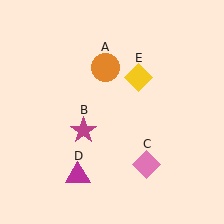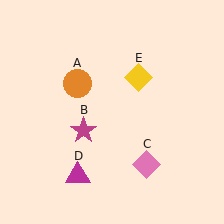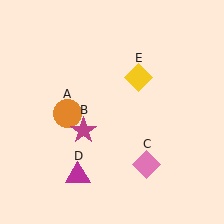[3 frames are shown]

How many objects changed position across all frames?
1 object changed position: orange circle (object A).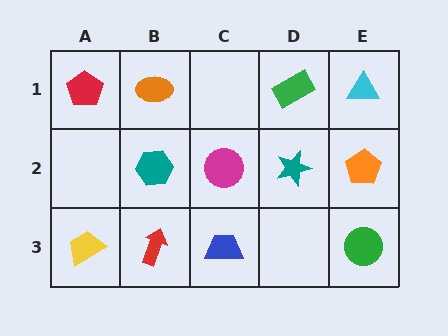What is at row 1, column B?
An orange ellipse.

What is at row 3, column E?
A green circle.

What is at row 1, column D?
A green rectangle.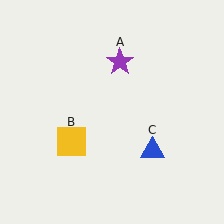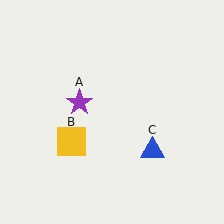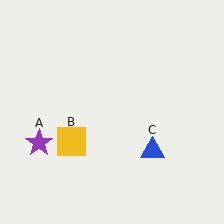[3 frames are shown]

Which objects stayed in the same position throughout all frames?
Yellow square (object B) and blue triangle (object C) remained stationary.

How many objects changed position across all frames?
1 object changed position: purple star (object A).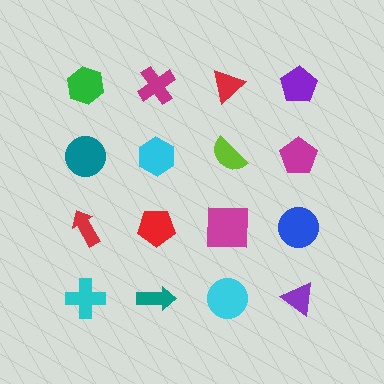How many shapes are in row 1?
4 shapes.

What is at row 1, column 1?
A green hexagon.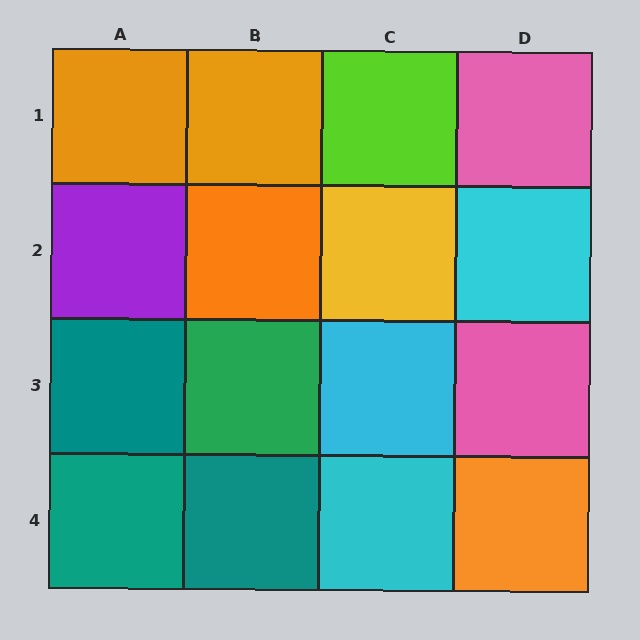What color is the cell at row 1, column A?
Orange.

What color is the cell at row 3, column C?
Cyan.